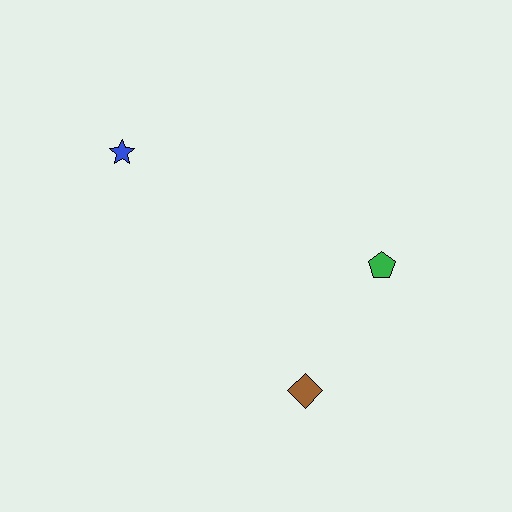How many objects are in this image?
There are 3 objects.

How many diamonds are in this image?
There is 1 diamond.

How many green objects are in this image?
There is 1 green object.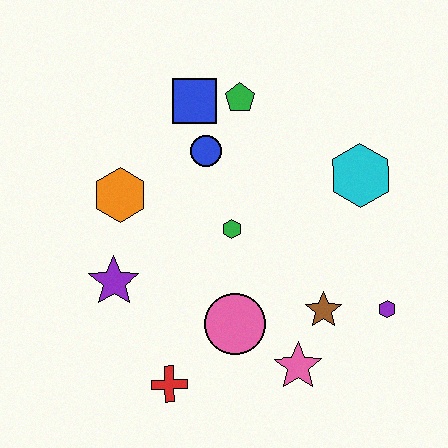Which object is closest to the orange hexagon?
The purple star is closest to the orange hexagon.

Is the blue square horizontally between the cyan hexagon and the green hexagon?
No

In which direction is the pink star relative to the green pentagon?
The pink star is below the green pentagon.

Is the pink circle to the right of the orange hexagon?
Yes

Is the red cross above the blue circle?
No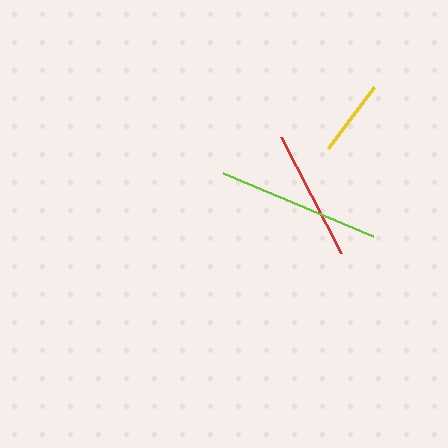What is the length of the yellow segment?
The yellow segment is approximately 77 pixels long.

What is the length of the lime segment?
The lime segment is approximately 163 pixels long.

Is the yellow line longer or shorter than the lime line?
The lime line is longer than the yellow line.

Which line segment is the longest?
The lime line is the longest at approximately 163 pixels.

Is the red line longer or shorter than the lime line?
The lime line is longer than the red line.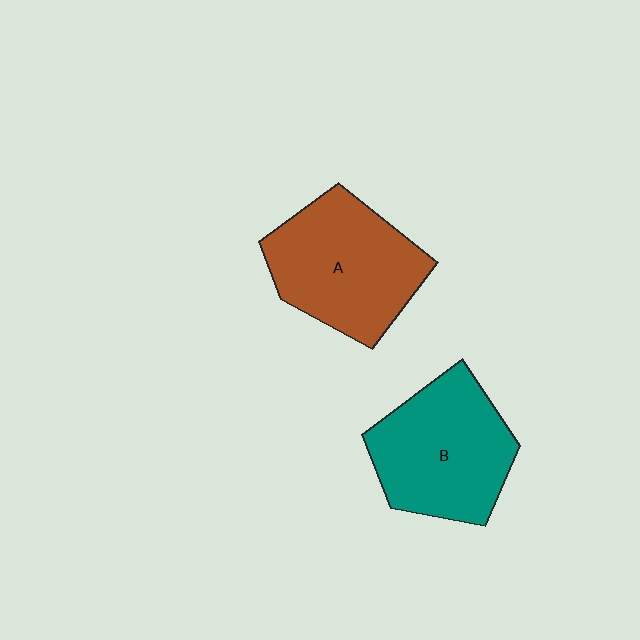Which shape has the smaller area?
Shape B (teal).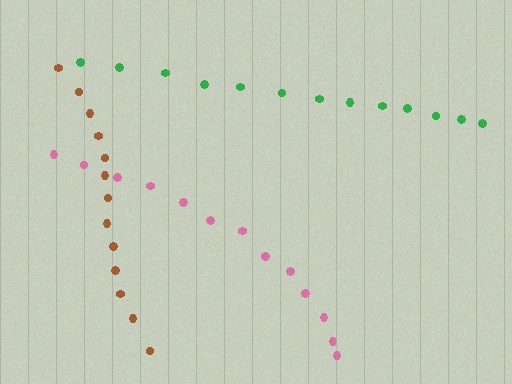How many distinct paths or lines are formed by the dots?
There are 3 distinct paths.